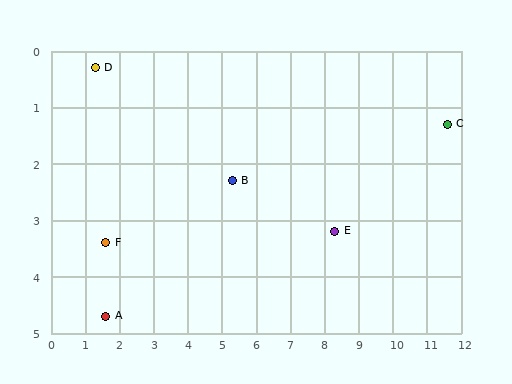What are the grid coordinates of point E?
Point E is at approximately (8.3, 3.2).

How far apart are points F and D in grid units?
Points F and D are about 3.1 grid units apart.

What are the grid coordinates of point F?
Point F is at approximately (1.6, 3.4).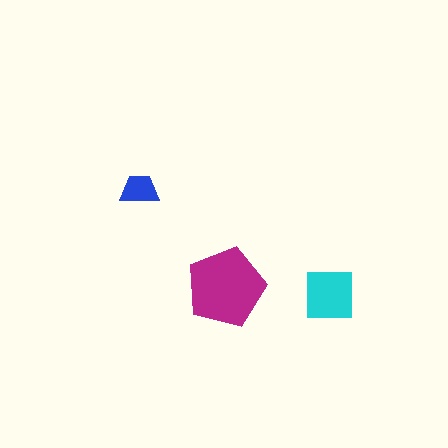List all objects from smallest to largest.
The blue trapezoid, the cyan square, the magenta pentagon.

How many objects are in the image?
There are 3 objects in the image.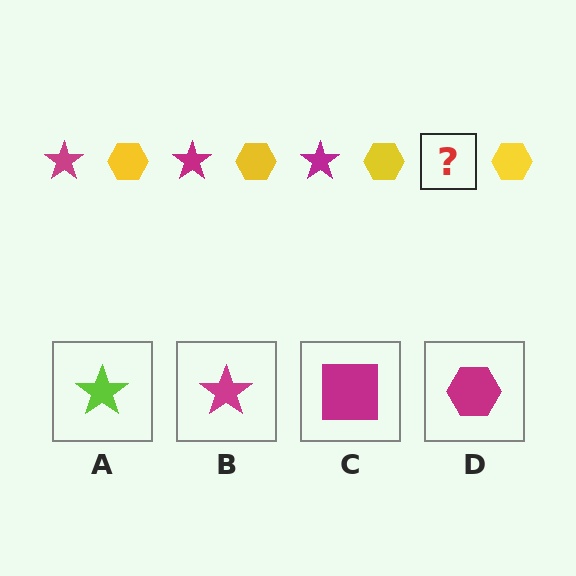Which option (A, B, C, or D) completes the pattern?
B.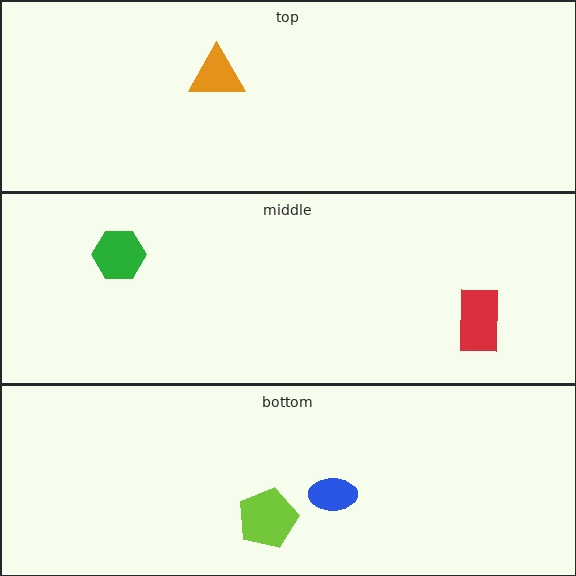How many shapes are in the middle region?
2.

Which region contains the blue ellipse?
The bottom region.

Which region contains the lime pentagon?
The bottom region.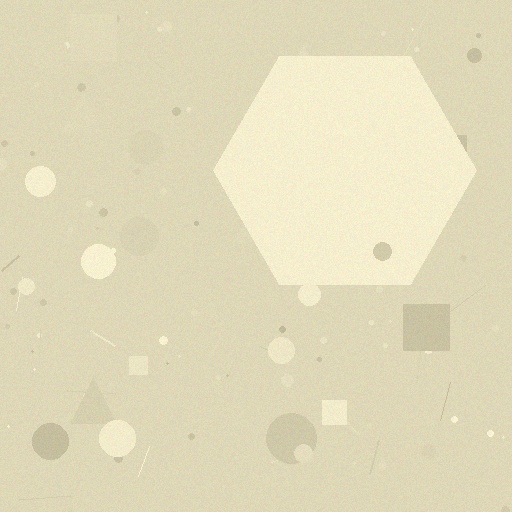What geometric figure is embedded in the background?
A hexagon is embedded in the background.